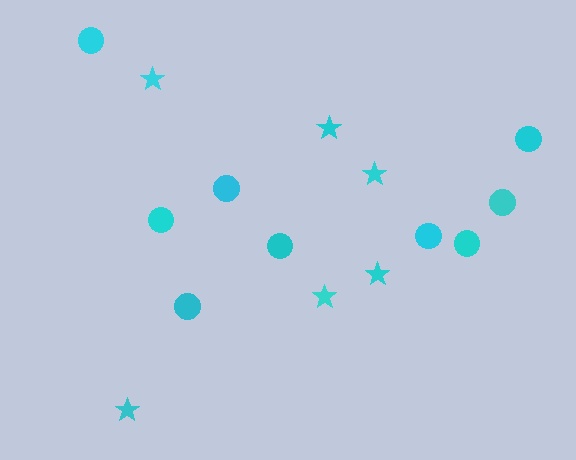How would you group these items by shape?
There are 2 groups: one group of circles (9) and one group of stars (6).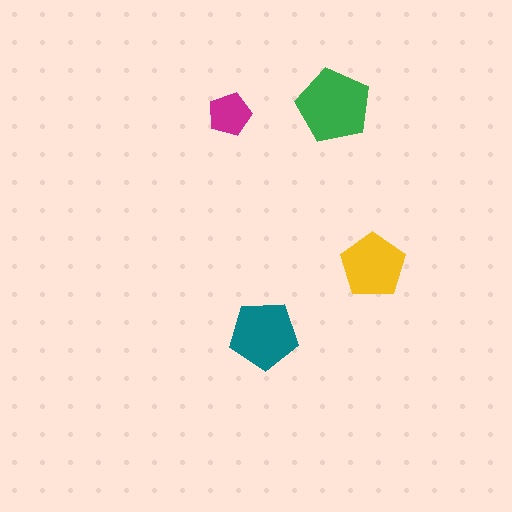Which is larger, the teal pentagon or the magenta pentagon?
The teal one.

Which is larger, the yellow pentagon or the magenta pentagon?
The yellow one.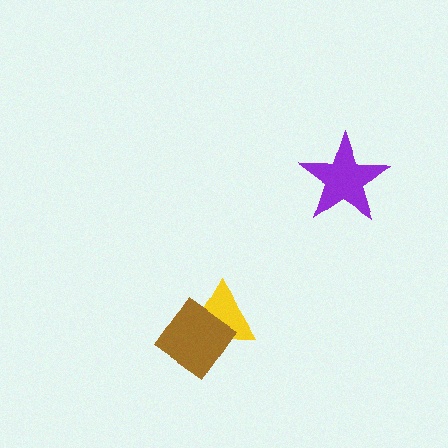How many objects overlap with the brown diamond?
1 object overlaps with the brown diamond.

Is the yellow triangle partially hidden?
Yes, it is partially covered by another shape.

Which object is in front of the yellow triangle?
The brown diamond is in front of the yellow triangle.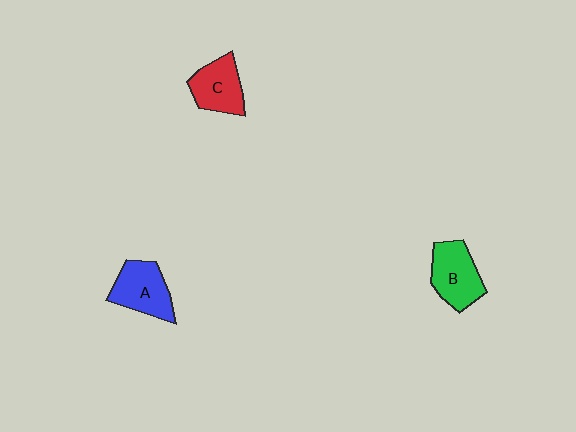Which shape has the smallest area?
Shape C (red).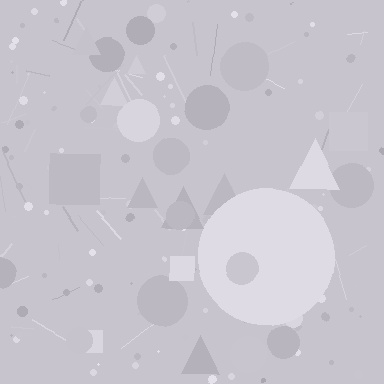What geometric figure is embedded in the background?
A circle is embedded in the background.